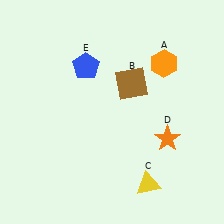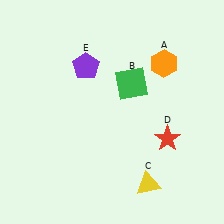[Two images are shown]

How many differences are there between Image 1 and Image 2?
There are 3 differences between the two images.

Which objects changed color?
B changed from brown to green. D changed from orange to red. E changed from blue to purple.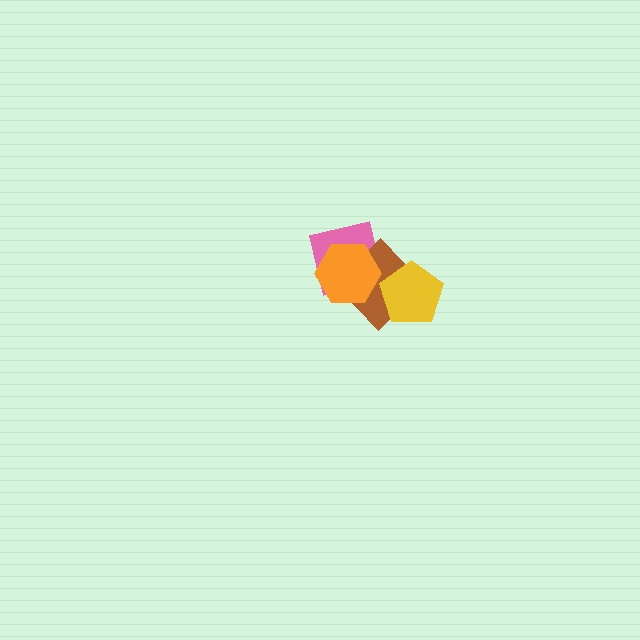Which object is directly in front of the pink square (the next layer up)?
The brown diamond is directly in front of the pink square.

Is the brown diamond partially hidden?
Yes, it is partially covered by another shape.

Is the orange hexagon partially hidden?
No, no other shape covers it.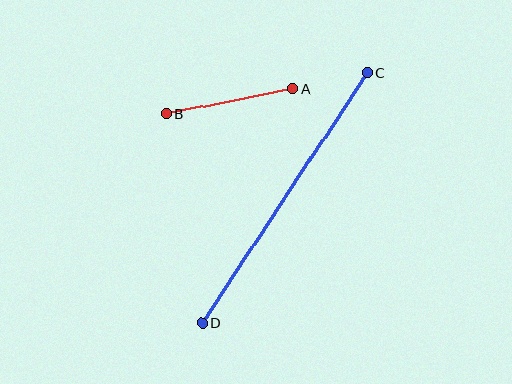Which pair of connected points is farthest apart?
Points C and D are farthest apart.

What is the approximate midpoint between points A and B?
The midpoint is at approximately (229, 101) pixels.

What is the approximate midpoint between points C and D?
The midpoint is at approximately (285, 198) pixels.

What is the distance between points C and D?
The distance is approximately 300 pixels.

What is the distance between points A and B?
The distance is approximately 130 pixels.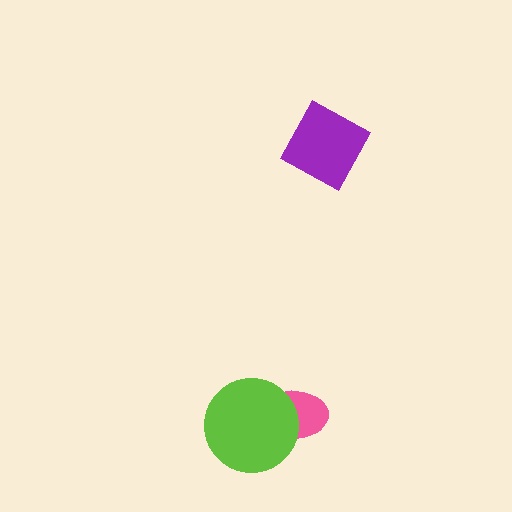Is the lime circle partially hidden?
No, no other shape covers it.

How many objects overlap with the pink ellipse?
1 object overlaps with the pink ellipse.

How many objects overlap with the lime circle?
1 object overlaps with the lime circle.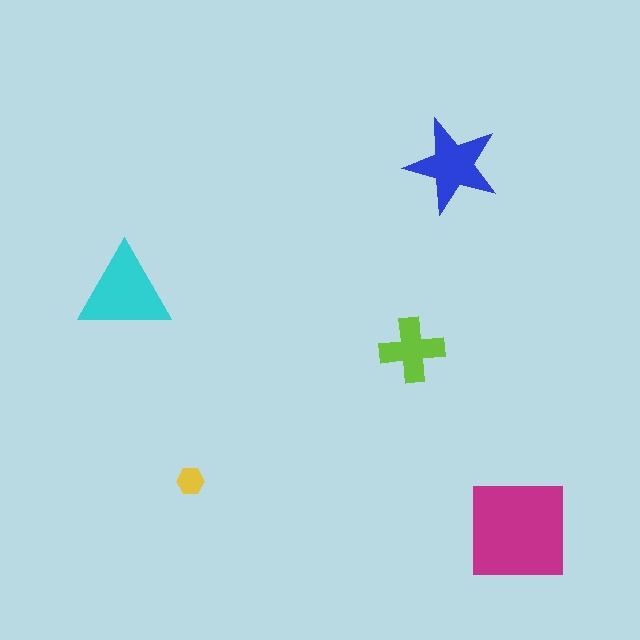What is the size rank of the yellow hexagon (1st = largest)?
5th.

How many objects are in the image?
There are 5 objects in the image.